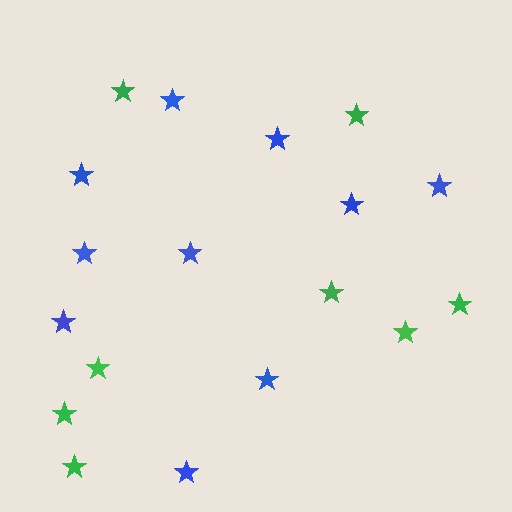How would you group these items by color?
There are 2 groups: one group of blue stars (10) and one group of green stars (8).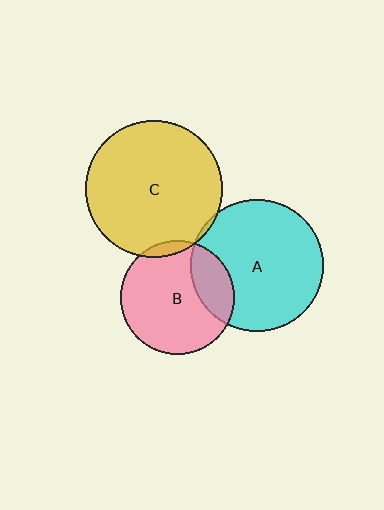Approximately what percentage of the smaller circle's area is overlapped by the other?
Approximately 5%.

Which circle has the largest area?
Circle C (yellow).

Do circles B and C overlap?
Yes.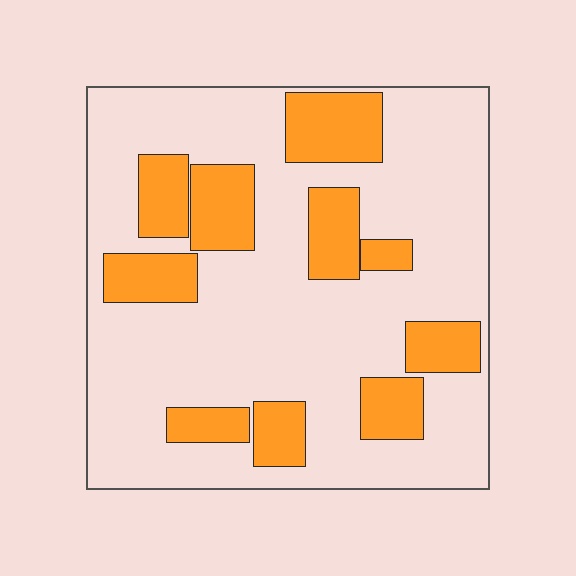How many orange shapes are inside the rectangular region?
10.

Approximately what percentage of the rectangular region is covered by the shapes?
Approximately 25%.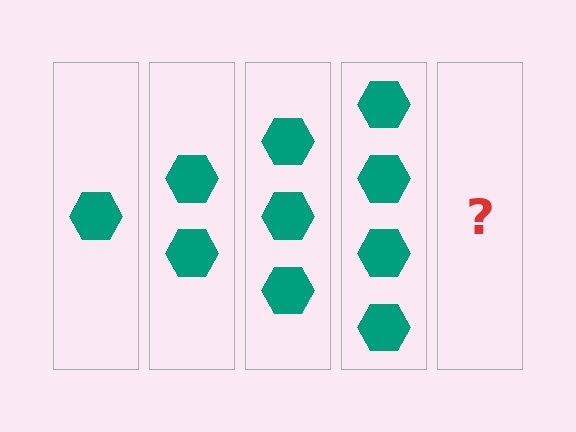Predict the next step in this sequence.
The next step is 5 hexagons.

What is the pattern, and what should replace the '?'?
The pattern is that each step adds one more hexagon. The '?' should be 5 hexagons.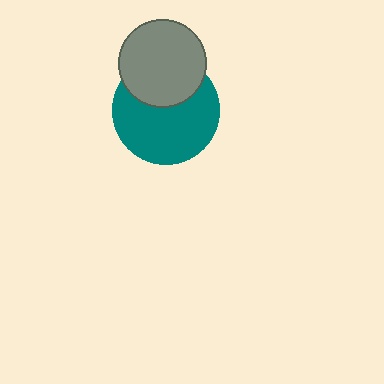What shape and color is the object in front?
The object in front is a gray circle.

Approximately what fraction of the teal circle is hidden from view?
Roughly 34% of the teal circle is hidden behind the gray circle.